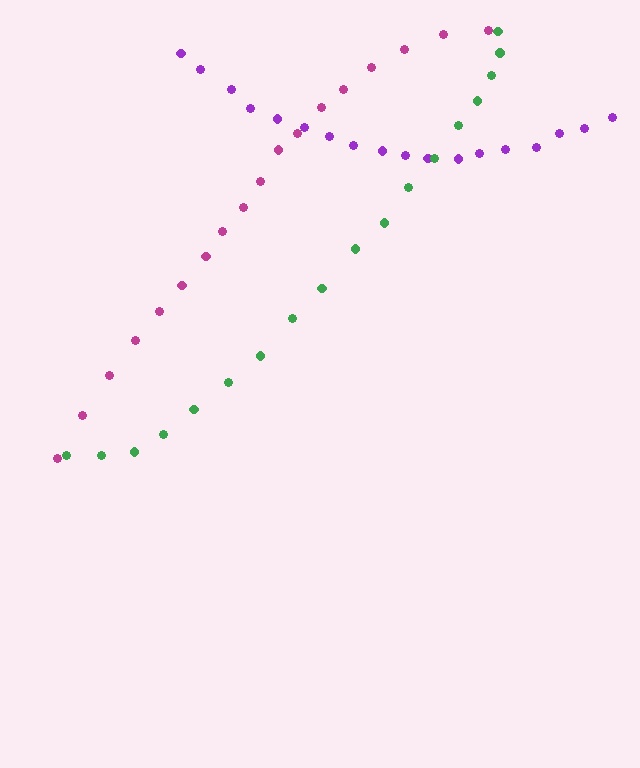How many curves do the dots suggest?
There are 3 distinct paths.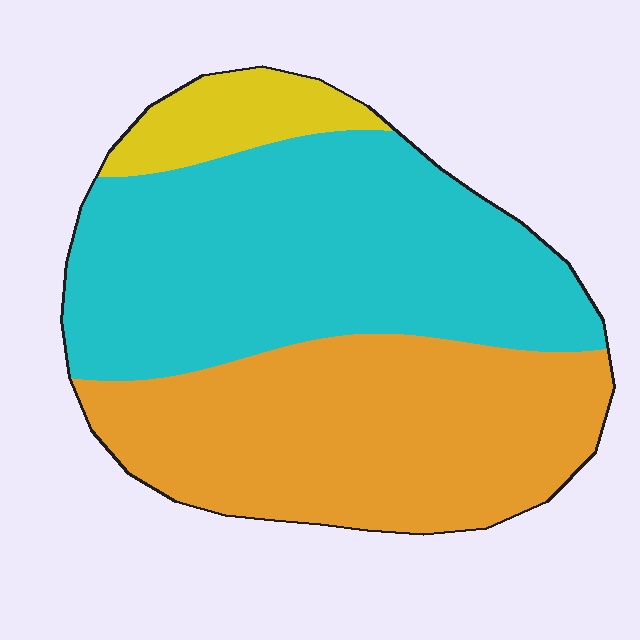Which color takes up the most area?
Cyan, at roughly 50%.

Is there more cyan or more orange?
Cyan.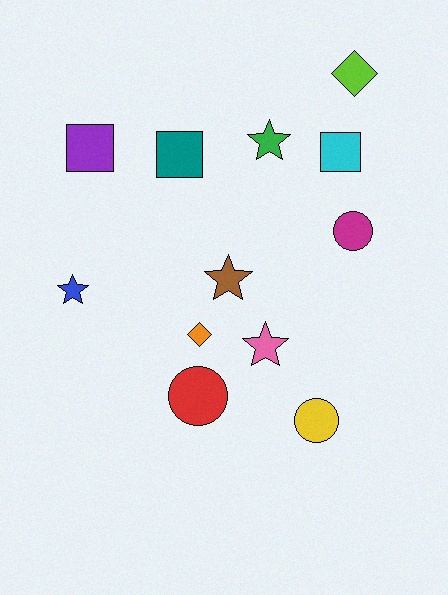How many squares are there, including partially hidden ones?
There are 3 squares.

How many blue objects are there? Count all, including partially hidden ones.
There is 1 blue object.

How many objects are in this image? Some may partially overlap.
There are 12 objects.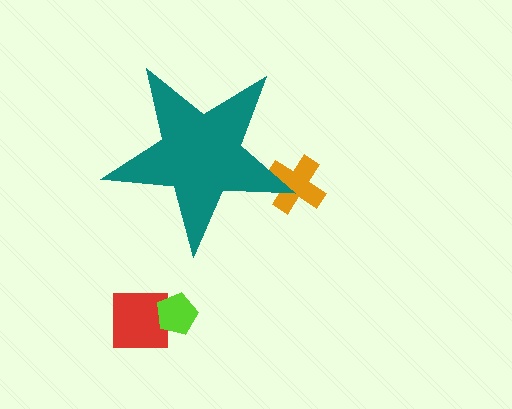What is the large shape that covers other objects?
A teal star.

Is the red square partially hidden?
No, the red square is fully visible.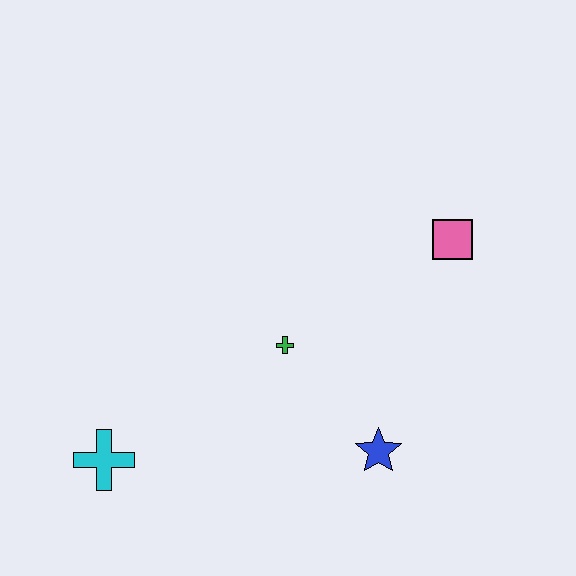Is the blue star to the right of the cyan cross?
Yes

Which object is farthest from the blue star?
The cyan cross is farthest from the blue star.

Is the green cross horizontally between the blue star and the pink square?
No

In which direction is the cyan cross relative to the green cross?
The cyan cross is to the left of the green cross.